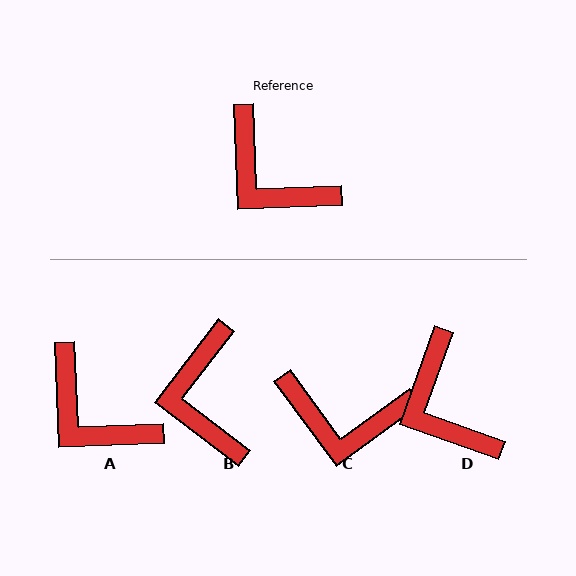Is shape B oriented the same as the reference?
No, it is off by about 39 degrees.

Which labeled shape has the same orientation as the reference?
A.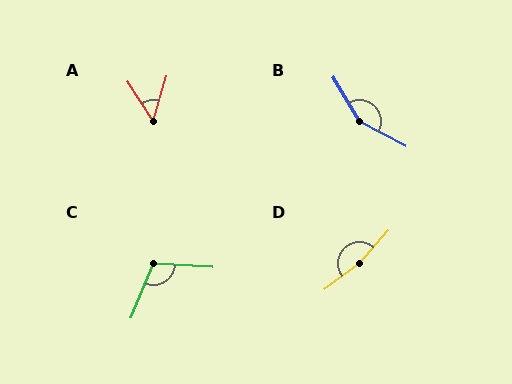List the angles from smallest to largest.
A (49°), C (109°), B (149°), D (167°).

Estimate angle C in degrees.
Approximately 109 degrees.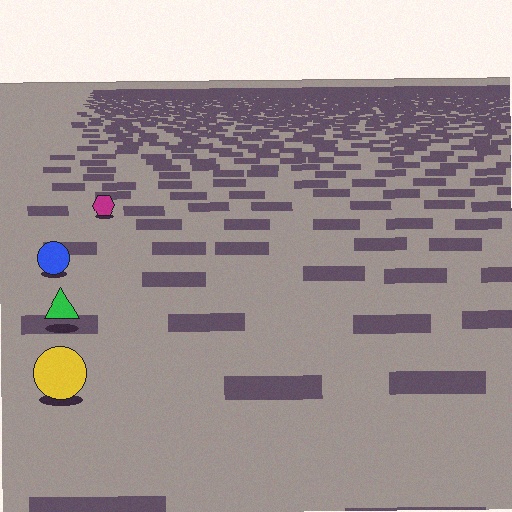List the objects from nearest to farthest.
From nearest to farthest: the yellow circle, the green triangle, the blue circle, the magenta hexagon.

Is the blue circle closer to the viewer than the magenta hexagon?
Yes. The blue circle is closer — you can tell from the texture gradient: the ground texture is coarser near it.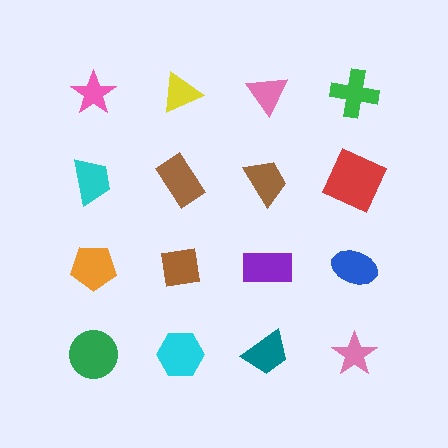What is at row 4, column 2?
A cyan hexagon.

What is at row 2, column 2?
A brown rectangle.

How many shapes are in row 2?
4 shapes.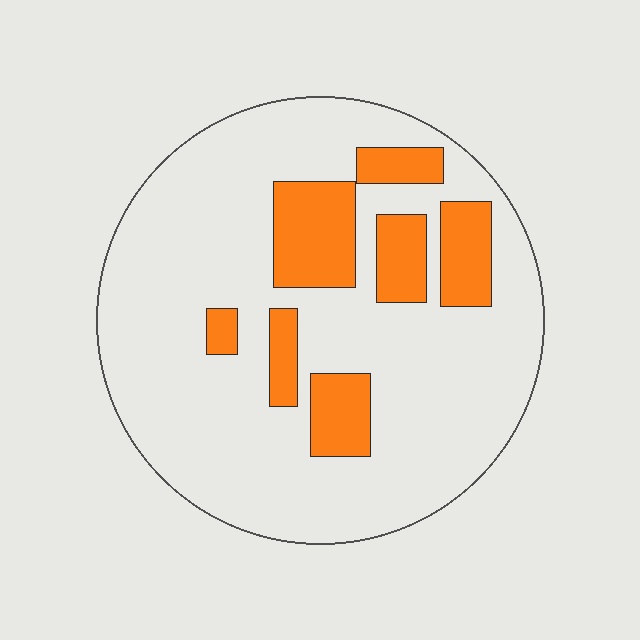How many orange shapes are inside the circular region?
7.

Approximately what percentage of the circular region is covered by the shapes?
Approximately 20%.